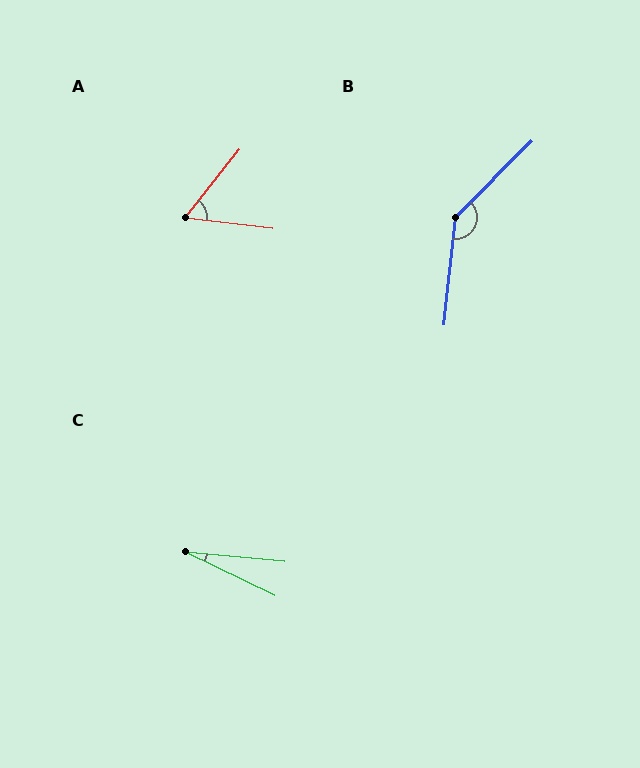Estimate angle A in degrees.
Approximately 59 degrees.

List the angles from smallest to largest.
C (20°), A (59°), B (141°).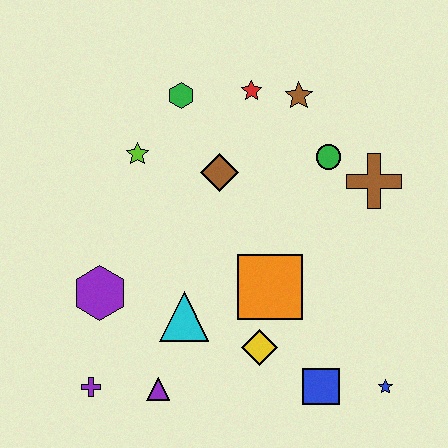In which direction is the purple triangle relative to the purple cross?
The purple triangle is to the right of the purple cross.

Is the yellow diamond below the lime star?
Yes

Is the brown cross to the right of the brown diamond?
Yes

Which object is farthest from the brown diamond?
The blue star is farthest from the brown diamond.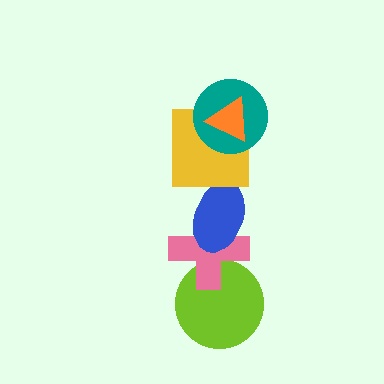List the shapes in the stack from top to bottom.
From top to bottom: the orange triangle, the teal circle, the yellow square, the blue ellipse, the pink cross, the lime circle.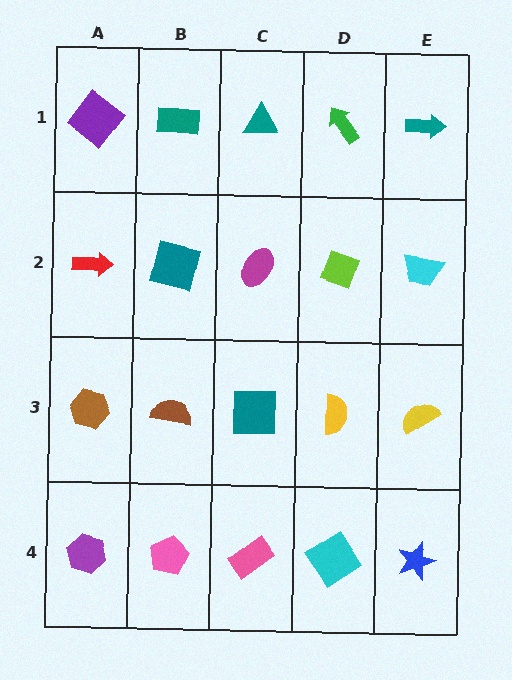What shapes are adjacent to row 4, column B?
A brown semicircle (row 3, column B), a purple hexagon (row 4, column A), a pink rectangle (row 4, column C).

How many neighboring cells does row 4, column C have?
3.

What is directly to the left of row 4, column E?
A cyan diamond.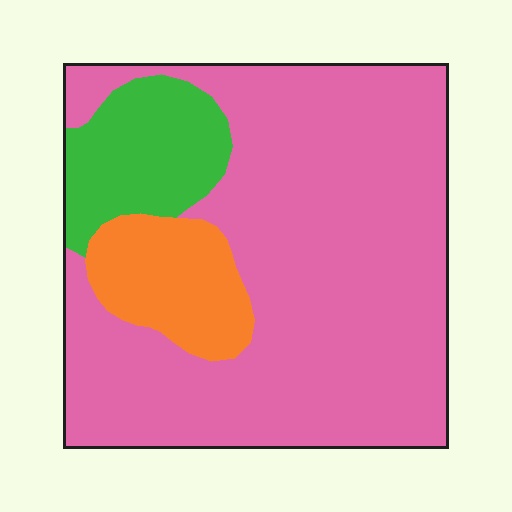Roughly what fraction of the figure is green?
Green covers roughly 15% of the figure.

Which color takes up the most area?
Pink, at roughly 75%.